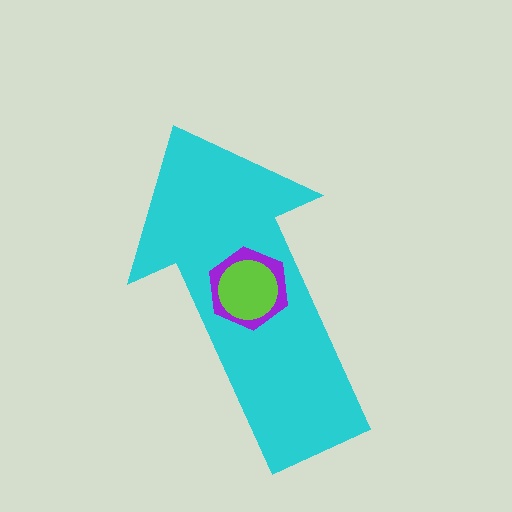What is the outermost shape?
The cyan arrow.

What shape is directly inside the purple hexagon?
The lime circle.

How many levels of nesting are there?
3.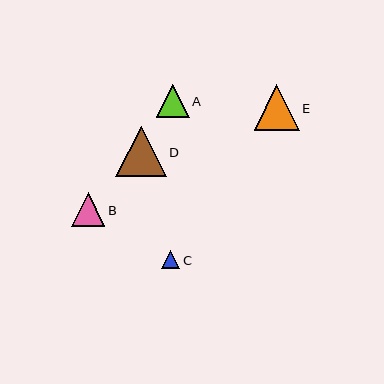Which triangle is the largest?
Triangle D is the largest with a size of approximately 50 pixels.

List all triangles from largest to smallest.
From largest to smallest: D, E, B, A, C.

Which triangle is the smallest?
Triangle C is the smallest with a size of approximately 18 pixels.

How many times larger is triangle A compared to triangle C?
Triangle A is approximately 1.8 times the size of triangle C.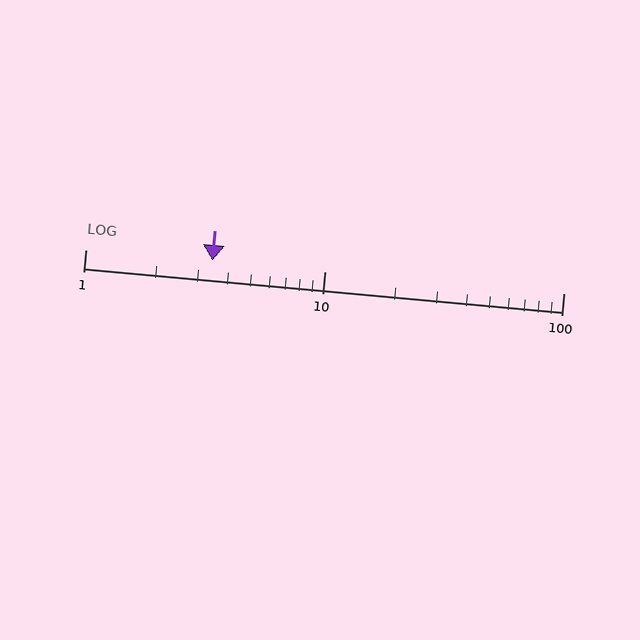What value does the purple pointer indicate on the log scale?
The pointer indicates approximately 3.4.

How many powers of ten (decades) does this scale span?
The scale spans 2 decades, from 1 to 100.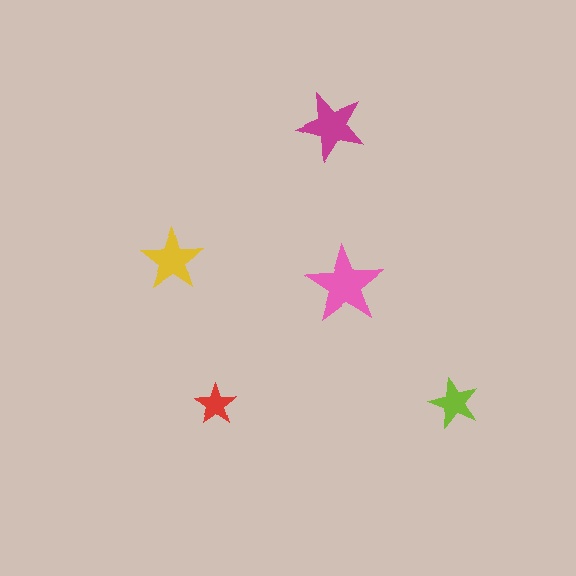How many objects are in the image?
There are 5 objects in the image.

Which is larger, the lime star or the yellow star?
The yellow one.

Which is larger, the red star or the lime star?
The lime one.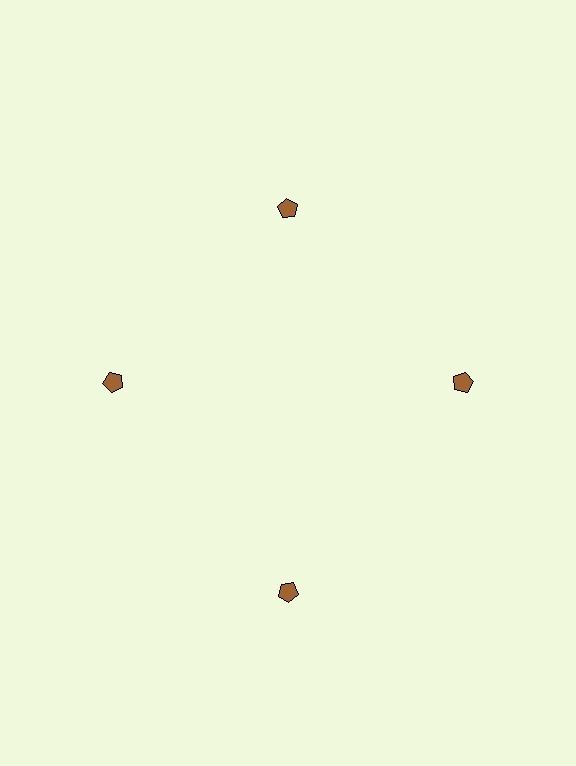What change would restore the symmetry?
The symmetry would be restored by moving it inward, back onto the ring so that all 4 pentagons sit at equal angles and equal distance from the center.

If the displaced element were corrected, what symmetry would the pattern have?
It would have 4-fold rotational symmetry — the pattern would map onto itself every 90 degrees.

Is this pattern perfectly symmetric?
No. The 4 brown pentagons are arranged in a ring, but one element near the 6 o'clock position is pushed outward from the center, breaking the 4-fold rotational symmetry.